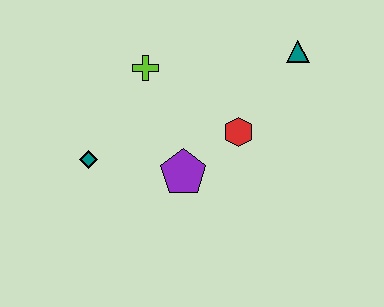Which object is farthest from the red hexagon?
The teal diamond is farthest from the red hexagon.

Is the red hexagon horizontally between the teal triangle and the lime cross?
Yes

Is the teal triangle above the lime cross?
Yes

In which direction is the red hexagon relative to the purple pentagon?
The red hexagon is to the right of the purple pentagon.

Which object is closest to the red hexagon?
The purple pentagon is closest to the red hexagon.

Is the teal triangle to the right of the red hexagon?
Yes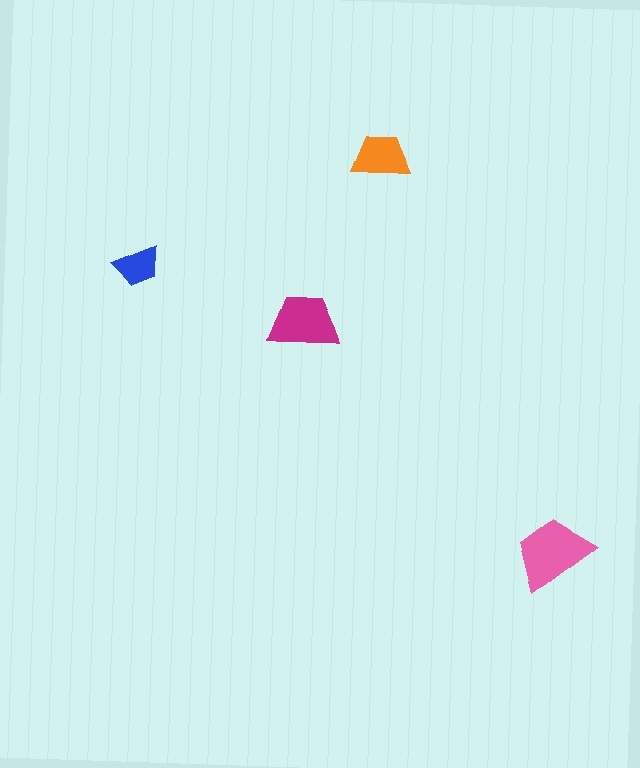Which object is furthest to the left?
The blue trapezoid is leftmost.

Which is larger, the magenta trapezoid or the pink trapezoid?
The pink one.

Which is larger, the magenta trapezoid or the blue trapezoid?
The magenta one.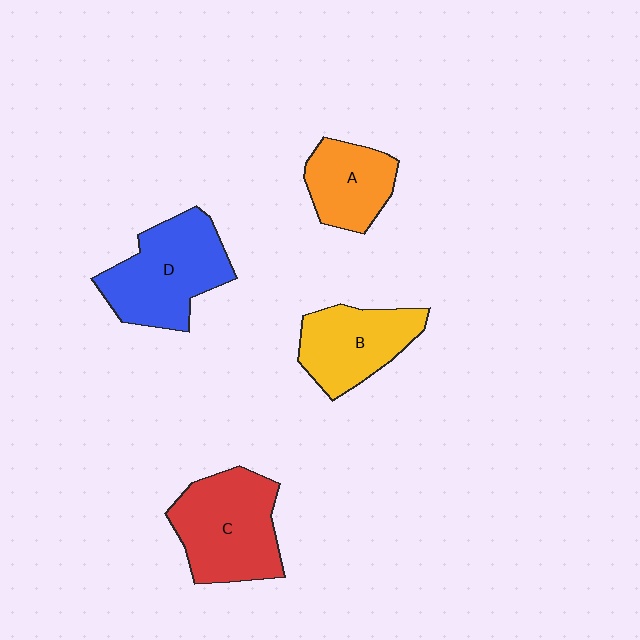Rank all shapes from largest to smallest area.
From largest to smallest: C (red), D (blue), B (yellow), A (orange).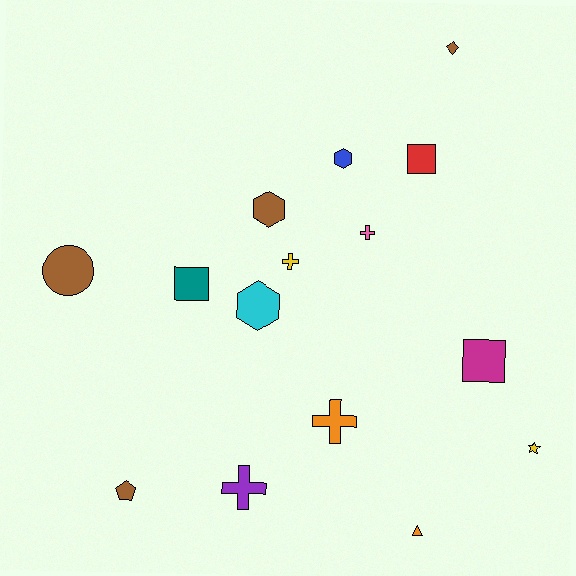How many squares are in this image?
There are 3 squares.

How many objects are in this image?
There are 15 objects.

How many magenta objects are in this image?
There is 1 magenta object.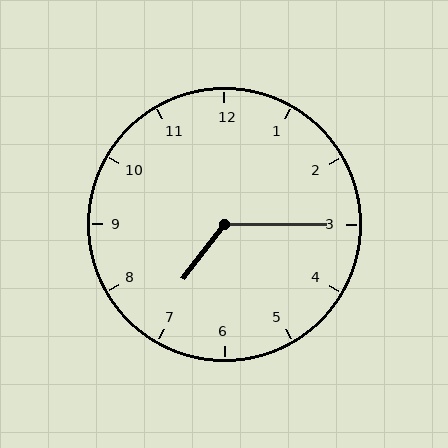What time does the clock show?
7:15.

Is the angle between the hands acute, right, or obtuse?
It is obtuse.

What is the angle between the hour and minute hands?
Approximately 128 degrees.